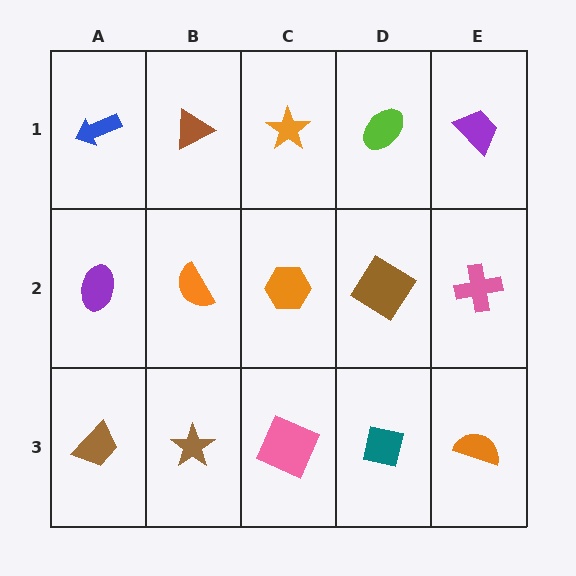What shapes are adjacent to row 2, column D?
A lime ellipse (row 1, column D), a teal square (row 3, column D), an orange hexagon (row 2, column C), a pink cross (row 2, column E).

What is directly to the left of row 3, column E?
A teal square.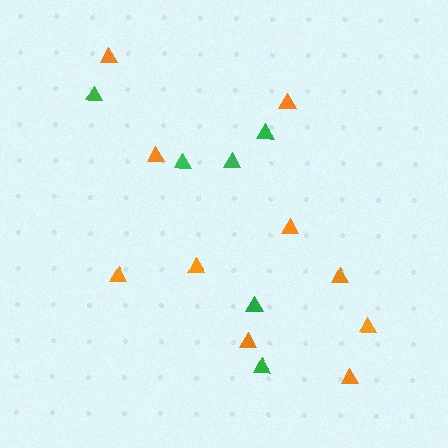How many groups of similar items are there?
There are 2 groups: one group of green triangles (6) and one group of orange triangles (10).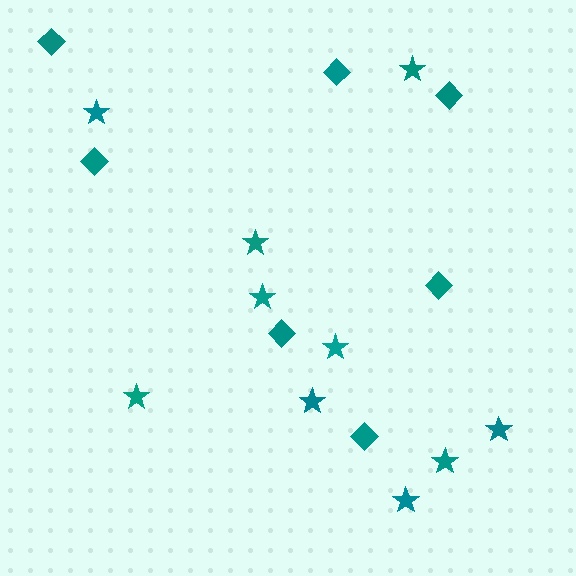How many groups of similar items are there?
There are 2 groups: one group of stars (10) and one group of diamonds (7).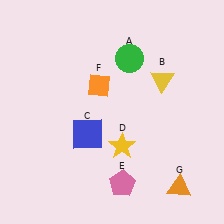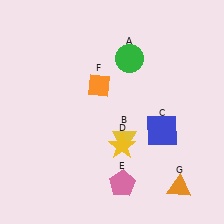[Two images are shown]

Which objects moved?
The objects that moved are: the yellow triangle (B), the blue square (C).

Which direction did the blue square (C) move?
The blue square (C) moved right.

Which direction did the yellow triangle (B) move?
The yellow triangle (B) moved down.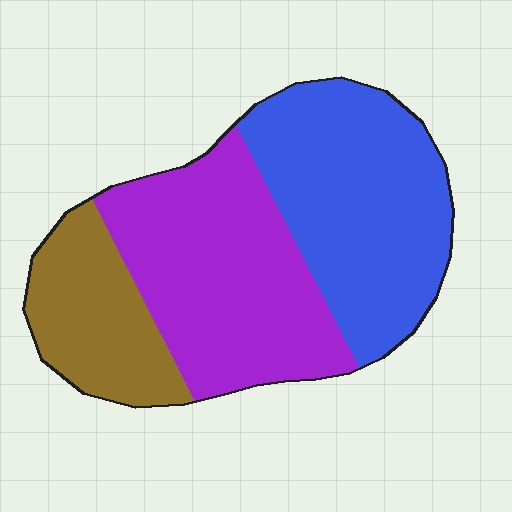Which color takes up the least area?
Brown, at roughly 20%.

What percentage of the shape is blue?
Blue takes up about two fifths (2/5) of the shape.